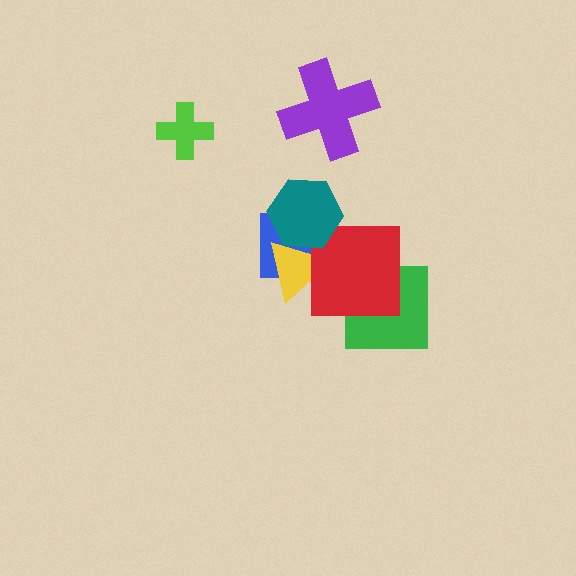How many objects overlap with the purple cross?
0 objects overlap with the purple cross.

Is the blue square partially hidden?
Yes, it is partially covered by another shape.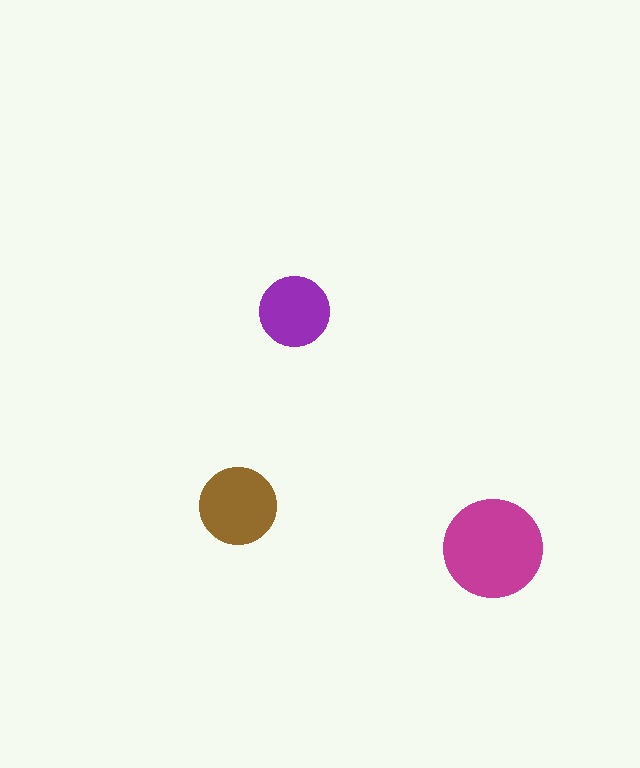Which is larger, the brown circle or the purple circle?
The brown one.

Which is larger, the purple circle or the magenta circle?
The magenta one.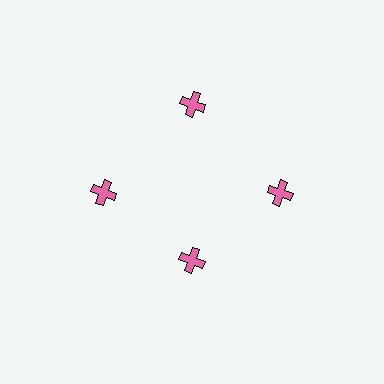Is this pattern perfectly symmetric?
No. The 4 pink crosses are arranged in a ring, but one element near the 6 o'clock position is pulled inward toward the center, breaking the 4-fold rotational symmetry.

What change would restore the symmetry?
The symmetry would be restored by moving it outward, back onto the ring so that all 4 crosses sit at equal angles and equal distance from the center.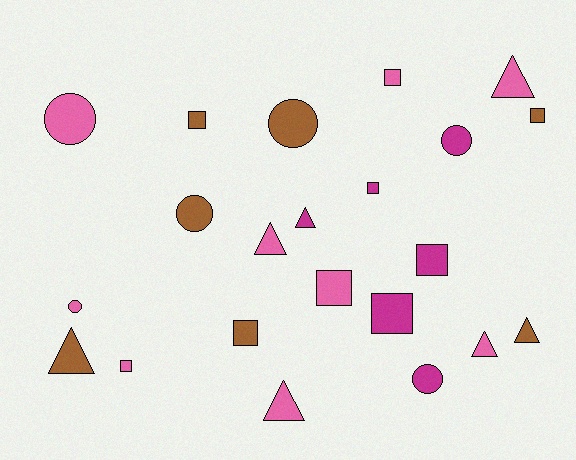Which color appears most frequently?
Pink, with 9 objects.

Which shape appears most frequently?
Square, with 9 objects.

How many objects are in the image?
There are 22 objects.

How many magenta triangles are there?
There is 1 magenta triangle.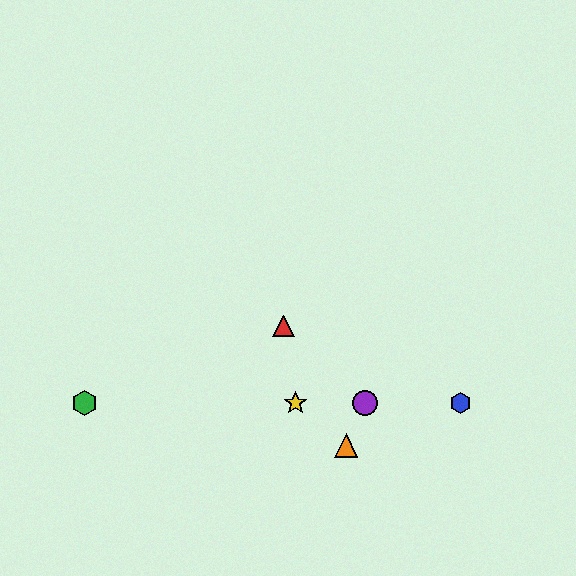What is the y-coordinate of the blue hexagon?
The blue hexagon is at y≈403.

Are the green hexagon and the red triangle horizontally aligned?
No, the green hexagon is at y≈403 and the red triangle is at y≈326.